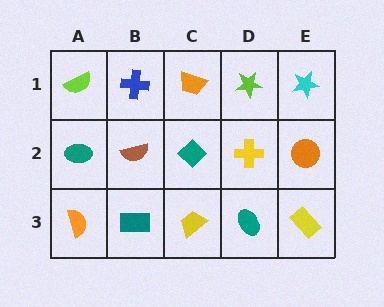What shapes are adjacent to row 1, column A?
A teal ellipse (row 2, column A), a blue cross (row 1, column B).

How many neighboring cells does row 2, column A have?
3.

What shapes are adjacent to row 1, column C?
A teal diamond (row 2, column C), a blue cross (row 1, column B), a lime star (row 1, column D).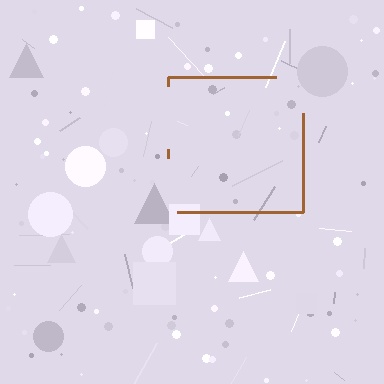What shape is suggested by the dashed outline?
The dashed outline suggests a square.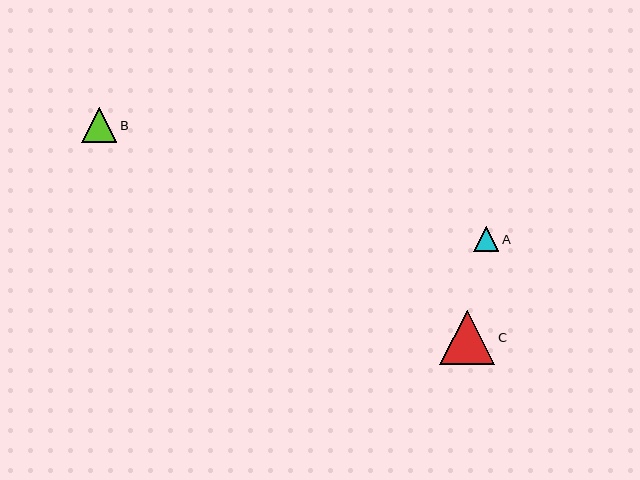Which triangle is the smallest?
Triangle A is the smallest with a size of approximately 25 pixels.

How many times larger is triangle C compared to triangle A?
Triangle C is approximately 2.2 times the size of triangle A.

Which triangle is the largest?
Triangle C is the largest with a size of approximately 55 pixels.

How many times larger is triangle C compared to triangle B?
Triangle C is approximately 1.6 times the size of triangle B.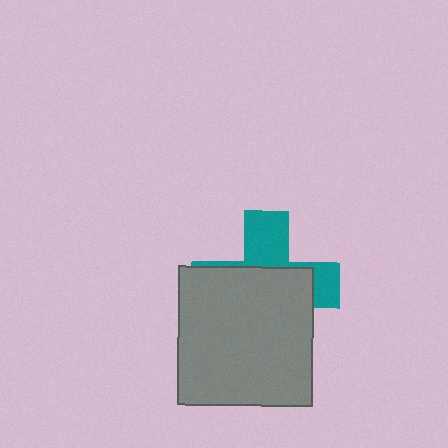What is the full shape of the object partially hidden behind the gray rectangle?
The partially hidden object is a teal cross.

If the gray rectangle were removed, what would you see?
You would see the complete teal cross.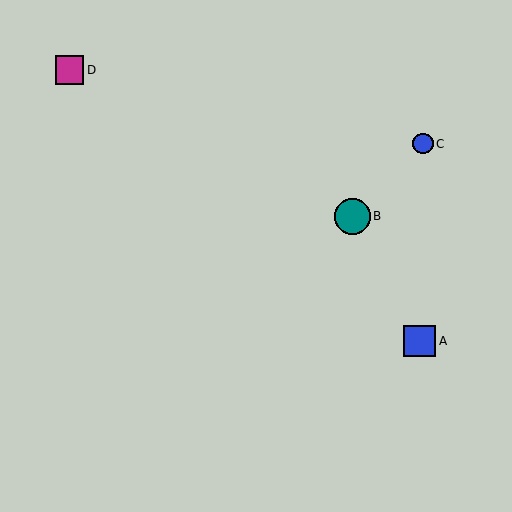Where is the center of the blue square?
The center of the blue square is at (420, 341).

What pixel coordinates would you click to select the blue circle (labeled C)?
Click at (423, 144) to select the blue circle C.